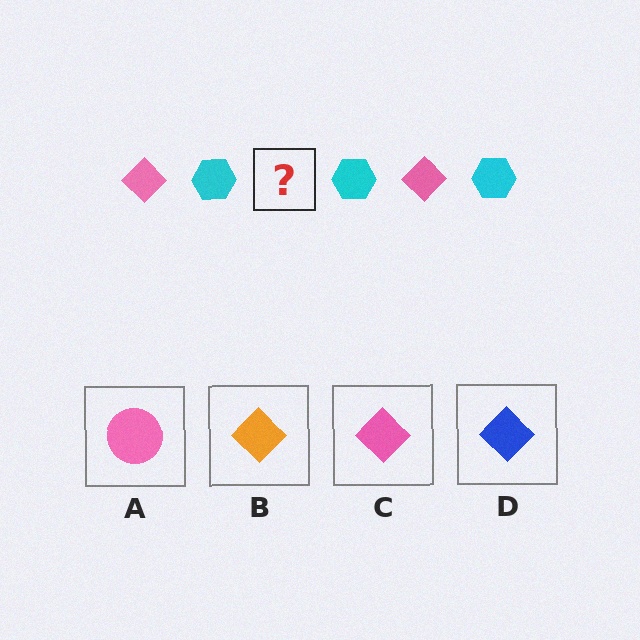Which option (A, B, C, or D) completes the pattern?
C.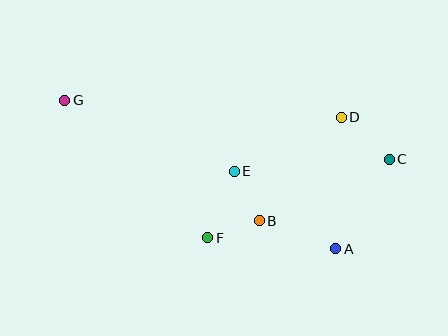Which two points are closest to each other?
Points B and F are closest to each other.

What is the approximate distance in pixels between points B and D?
The distance between B and D is approximately 132 pixels.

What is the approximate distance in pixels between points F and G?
The distance between F and G is approximately 198 pixels.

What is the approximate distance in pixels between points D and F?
The distance between D and F is approximately 179 pixels.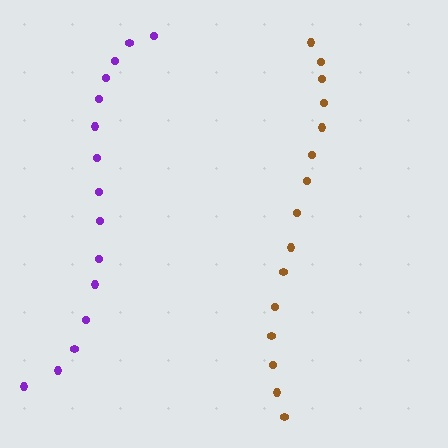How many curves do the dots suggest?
There are 2 distinct paths.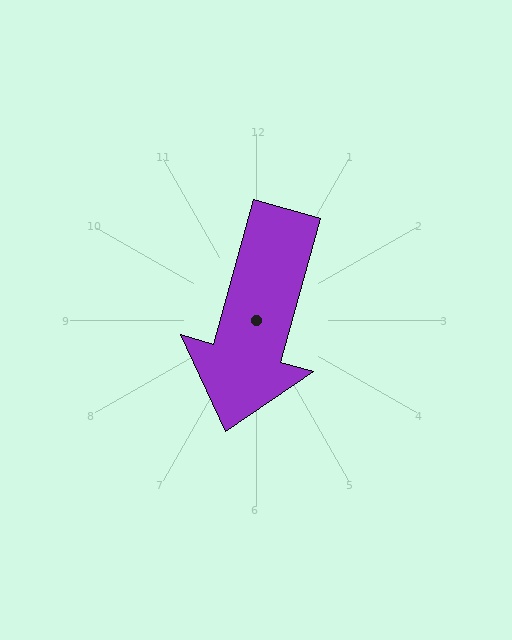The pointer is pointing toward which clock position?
Roughly 7 o'clock.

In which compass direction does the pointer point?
South.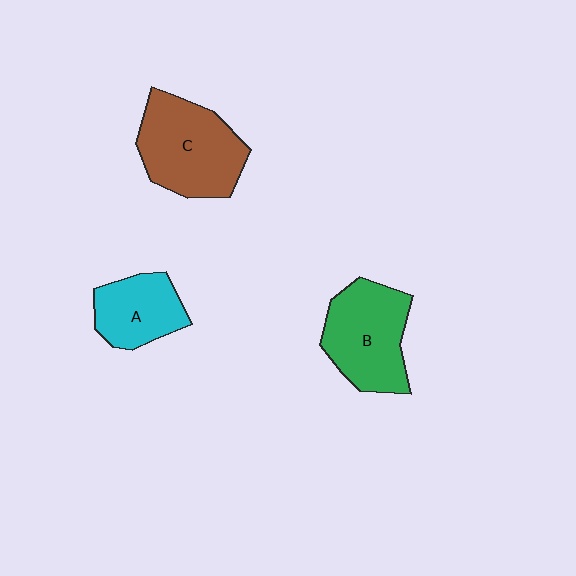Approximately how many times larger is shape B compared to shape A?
Approximately 1.4 times.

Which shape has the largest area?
Shape C (brown).